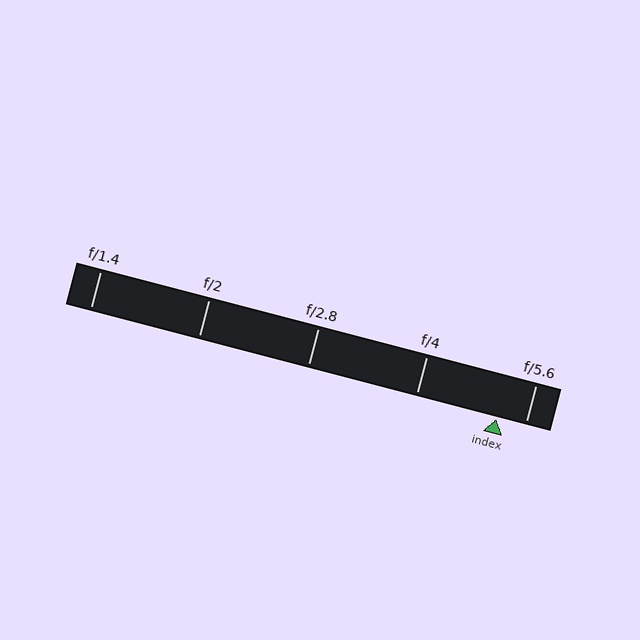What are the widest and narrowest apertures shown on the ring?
The widest aperture shown is f/1.4 and the narrowest is f/5.6.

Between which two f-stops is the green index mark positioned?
The index mark is between f/4 and f/5.6.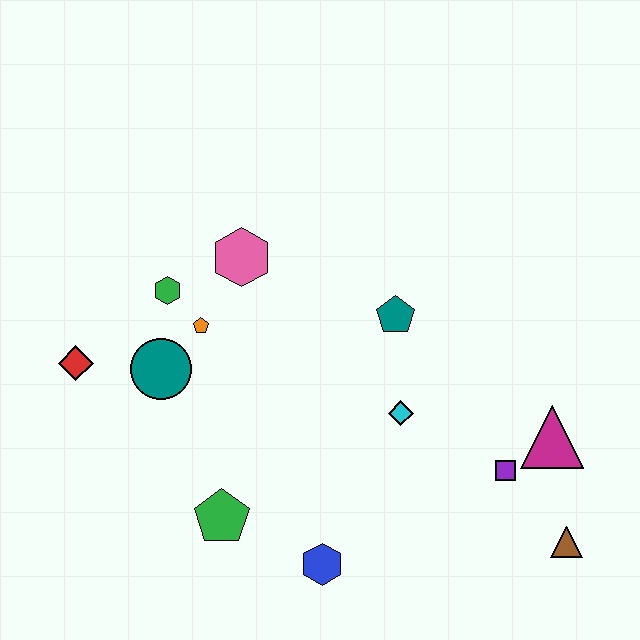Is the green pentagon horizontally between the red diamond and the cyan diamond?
Yes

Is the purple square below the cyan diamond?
Yes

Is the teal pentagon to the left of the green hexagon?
No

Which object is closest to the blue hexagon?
The green pentagon is closest to the blue hexagon.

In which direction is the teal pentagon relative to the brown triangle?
The teal pentagon is above the brown triangle.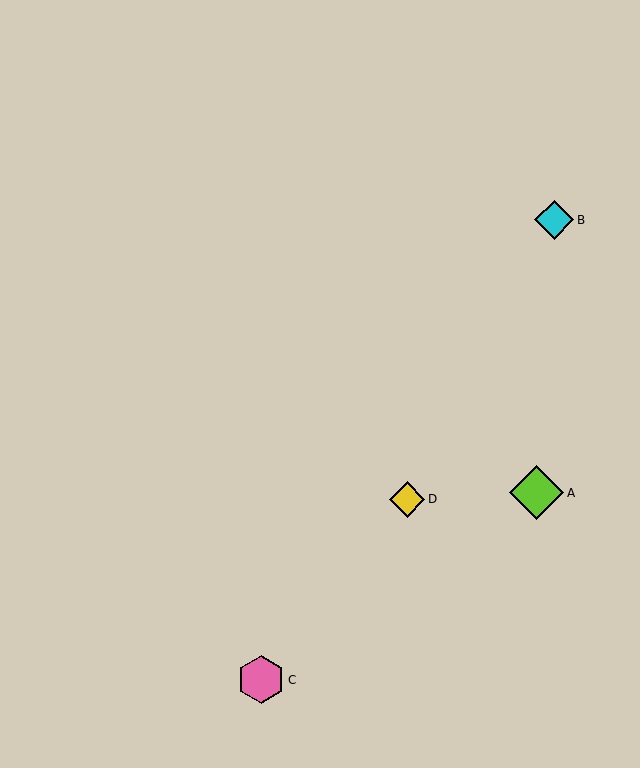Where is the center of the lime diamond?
The center of the lime diamond is at (537, 493).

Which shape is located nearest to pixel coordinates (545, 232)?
The cyan diamond (labeled B) at (554, 220) is nearest to that location.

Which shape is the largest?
The lime diamond (labeled A) is the largest.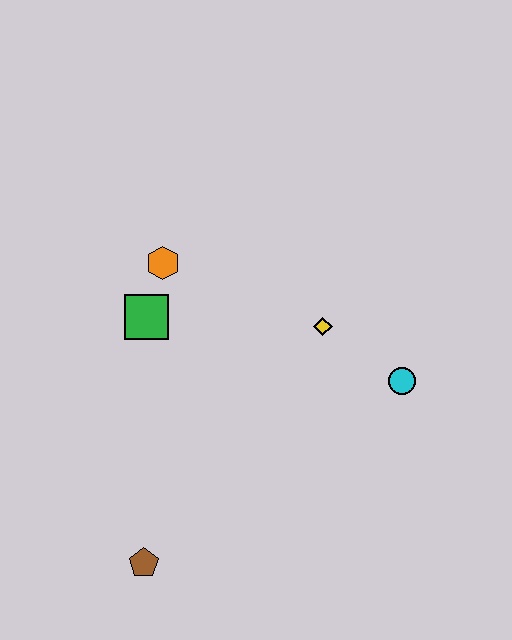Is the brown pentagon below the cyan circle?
Yes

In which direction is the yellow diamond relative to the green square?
The yellow diamond is to the right of the green square.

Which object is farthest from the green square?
The cyan circle is farthest from the green square.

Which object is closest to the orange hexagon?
The green square is closest to the orange hexagon.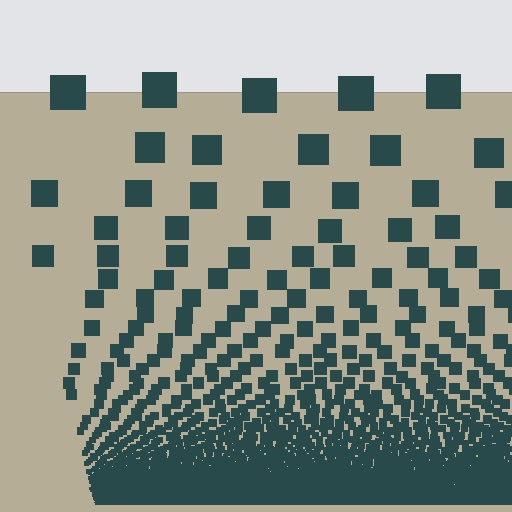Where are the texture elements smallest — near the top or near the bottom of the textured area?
Near the bottom.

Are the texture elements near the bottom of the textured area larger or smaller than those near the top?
Smaller. The gradient is inverted — elements near the bottom are smaller and denser.